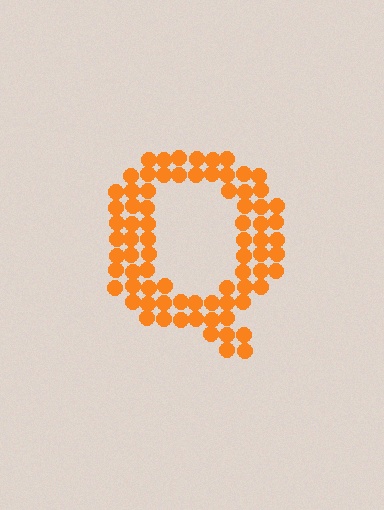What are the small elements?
The small elements are circles.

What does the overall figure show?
The overall figure shows the letter Q.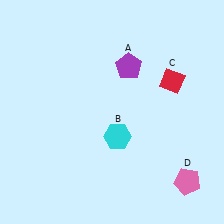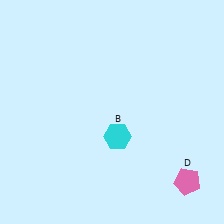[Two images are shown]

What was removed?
The purple pentagon (A), the red diamond (C) were removed in Image 2.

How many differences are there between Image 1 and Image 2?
There are 2 differences between the two images.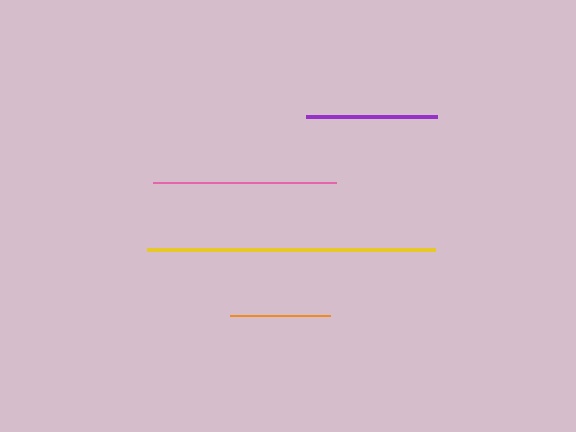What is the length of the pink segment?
The pink segment is approximately 183 pixels long.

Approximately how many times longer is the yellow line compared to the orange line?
The yellow line is approximately 2.9 times the length of the orange line.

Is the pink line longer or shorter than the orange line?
The pink line is longer than the orange line.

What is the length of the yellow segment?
The yellow segment is approximately 288 pixels long.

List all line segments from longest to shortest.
From longest to shortest: yellow, pink, purple, orange.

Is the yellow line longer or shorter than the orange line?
The yellow line is longer than the orange line.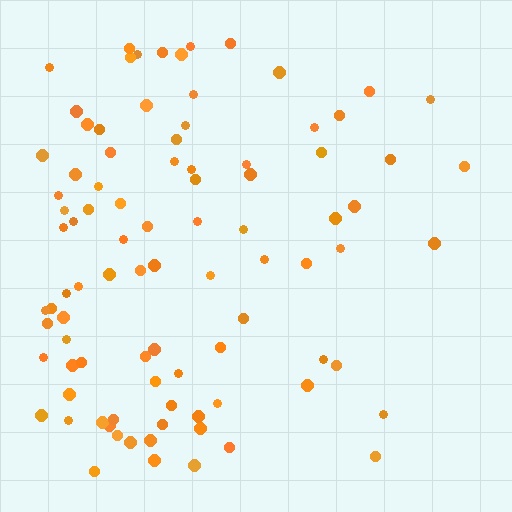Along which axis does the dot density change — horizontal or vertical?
Horizontal.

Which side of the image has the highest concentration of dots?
The left.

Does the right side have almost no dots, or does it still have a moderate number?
Still a moderate number, just noticeably fewer than the left.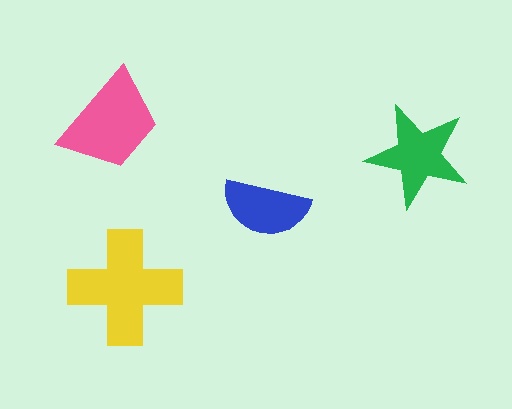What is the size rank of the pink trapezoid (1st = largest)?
2nd.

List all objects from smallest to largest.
The blue semicircle, the green star, the pink trapezoid, the yellow cross.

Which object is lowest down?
The yellow cross is bottommost.